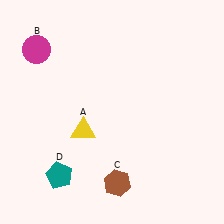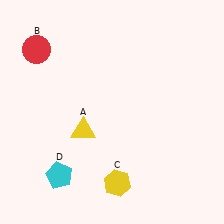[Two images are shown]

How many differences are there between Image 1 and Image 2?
There are 3 differences between the two images.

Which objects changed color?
B changed from magenta to red. C changed from brown to yellow. D changed from teal to cyan.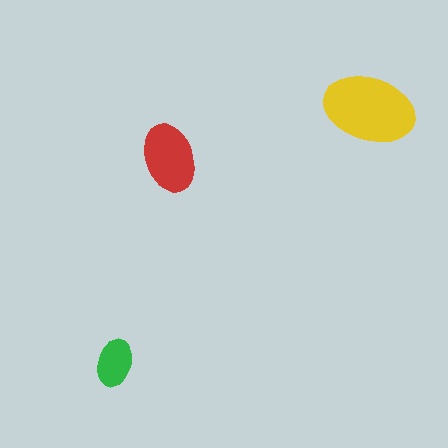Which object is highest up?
The yellow ellipse is topmost.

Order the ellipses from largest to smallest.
the yellow one, the red one, the green one.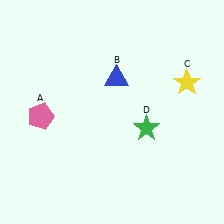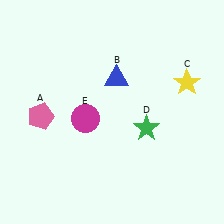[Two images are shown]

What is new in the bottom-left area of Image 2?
A magenta circle (E) was added in the bottom-left area of Image 2.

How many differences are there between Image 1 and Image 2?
There is 1 difference between the two images.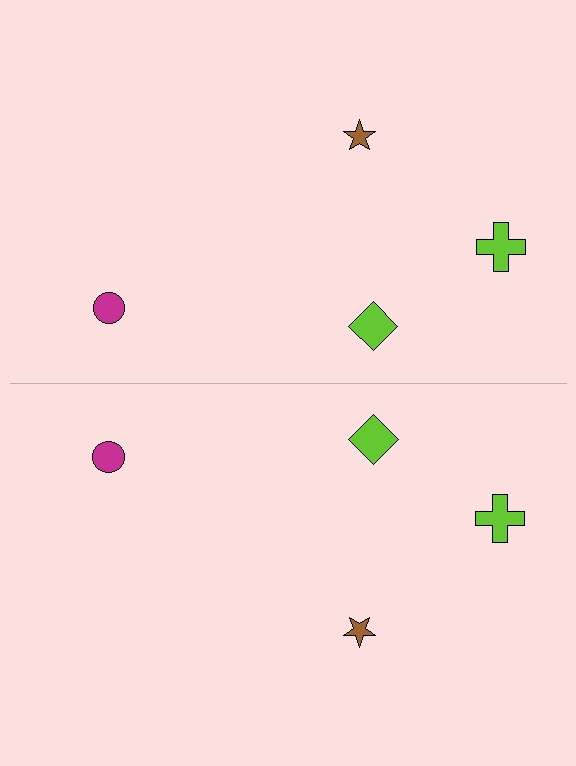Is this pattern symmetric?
Yes, this pattern has bilateral (reflection) symmetry.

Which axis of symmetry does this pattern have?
The pattern has a horizontal axis of symmetry running through the center of the image.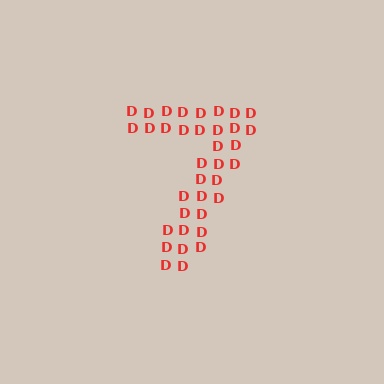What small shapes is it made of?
It is made of small letter D's.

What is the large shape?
The large shape is the digit 7.